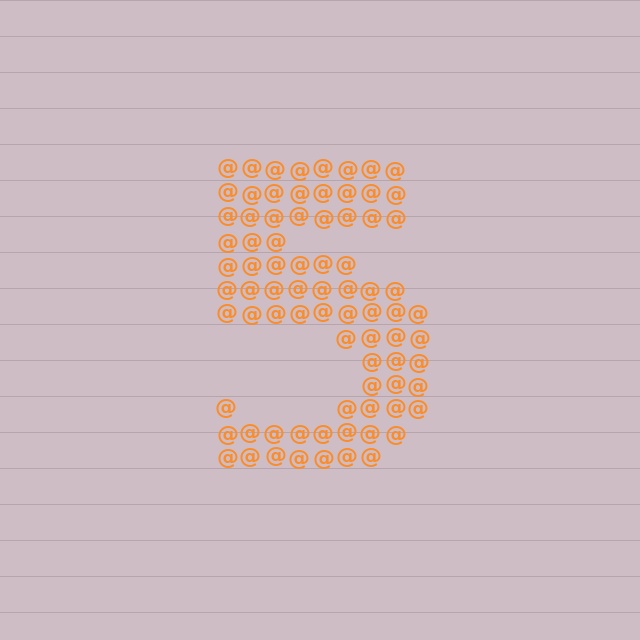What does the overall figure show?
The overall figure shows the digit 5.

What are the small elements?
The small elements are at signs.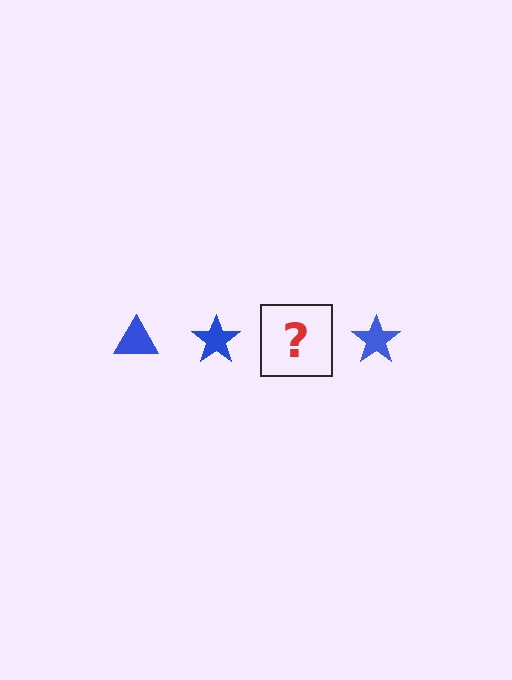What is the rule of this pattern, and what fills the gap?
The rule is that the pattern cycles through triangle, star shapes in blue. The gap should be filled with a blue triangle.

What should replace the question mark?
The question mark should be replaced with a blue triangle.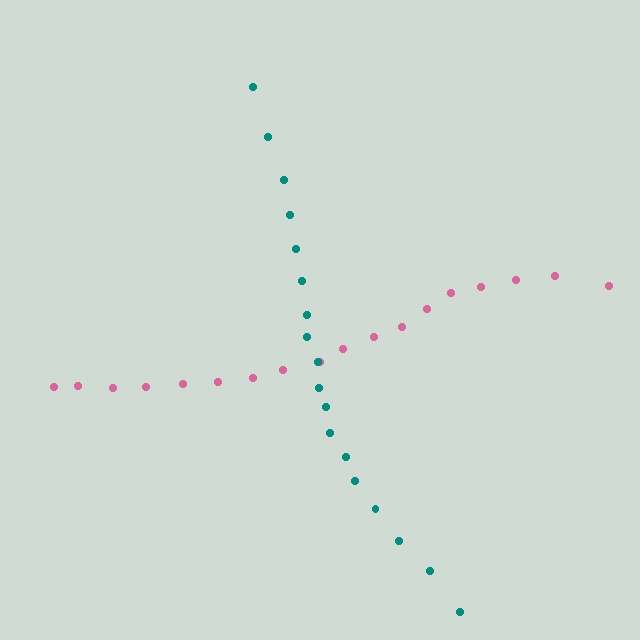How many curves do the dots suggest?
There are 2 distinct paths.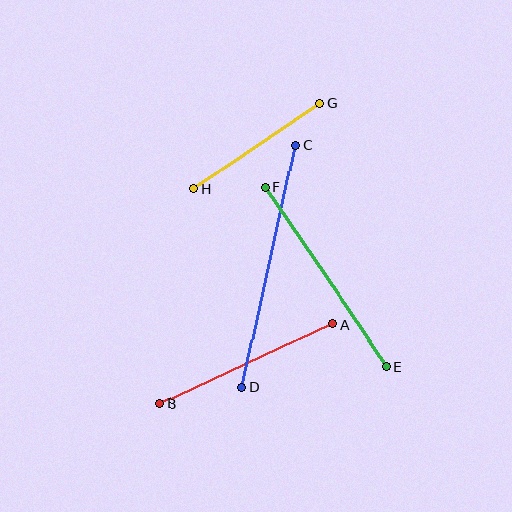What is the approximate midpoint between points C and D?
The midpoint is at approximately (269, 267) pixels.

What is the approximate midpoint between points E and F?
The midpoint is at approximately (326, 277) pixels.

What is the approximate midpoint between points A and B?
The midpoint is at approximately (246, 364) pixels.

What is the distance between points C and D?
The distance is approximately 247 pixels.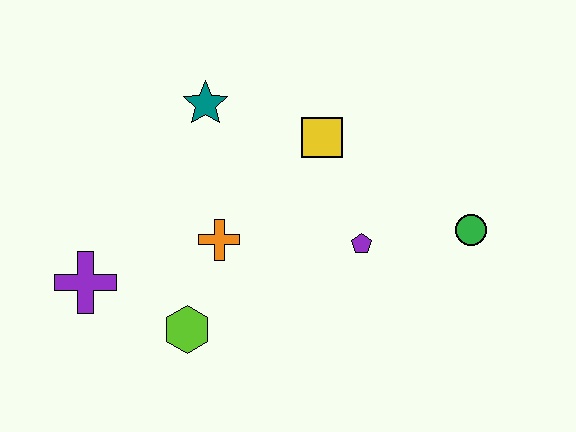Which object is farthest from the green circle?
The purple cross is farthest from the green circle.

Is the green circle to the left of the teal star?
No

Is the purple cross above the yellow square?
No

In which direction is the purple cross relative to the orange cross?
The purple cross is to the left of the orange cross.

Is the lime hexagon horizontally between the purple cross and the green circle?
Yes